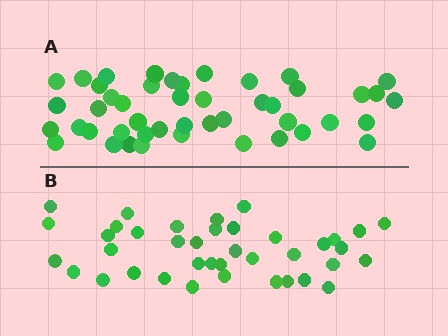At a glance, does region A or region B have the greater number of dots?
Region A (the top region) has more dots.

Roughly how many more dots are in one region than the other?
Region A has roughly 8 or so more dots than region B.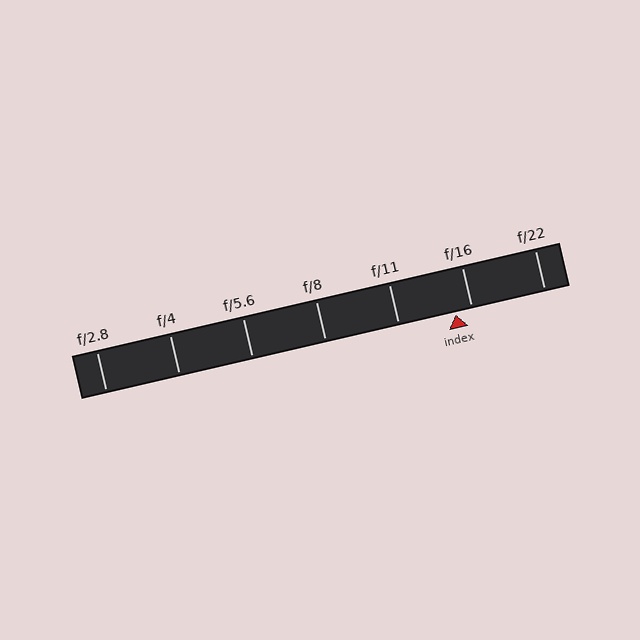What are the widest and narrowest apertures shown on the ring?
The widest aperture shown is f/2.8 and the narrowest is f/22.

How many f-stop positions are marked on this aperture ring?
There are 7 f-stop positions marked.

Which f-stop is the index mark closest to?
The index mark is closest to f/16.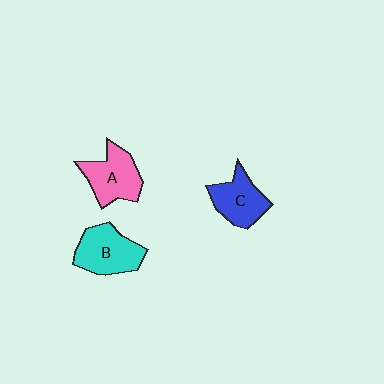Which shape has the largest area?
Shape B (cyan).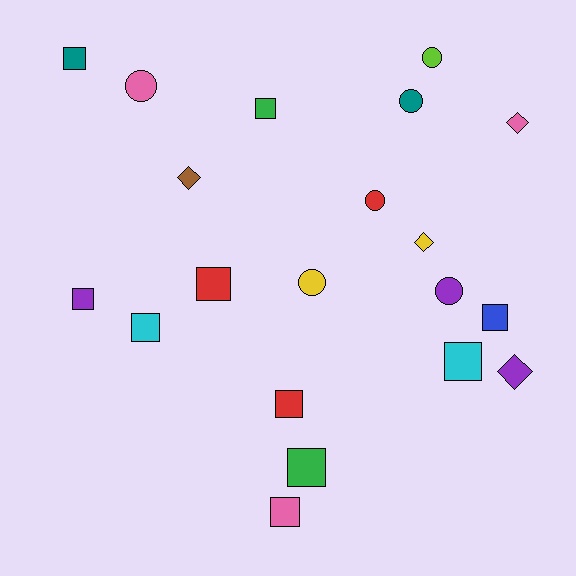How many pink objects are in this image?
There are 3 pink objects.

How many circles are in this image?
There are 6 circles.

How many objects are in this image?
There are 20 objects.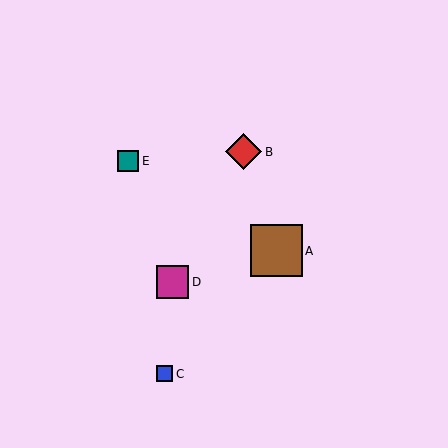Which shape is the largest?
The brown square (labeled A) is the largest.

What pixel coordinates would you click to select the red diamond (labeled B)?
Click at (243, 152) to select the red diamond B.